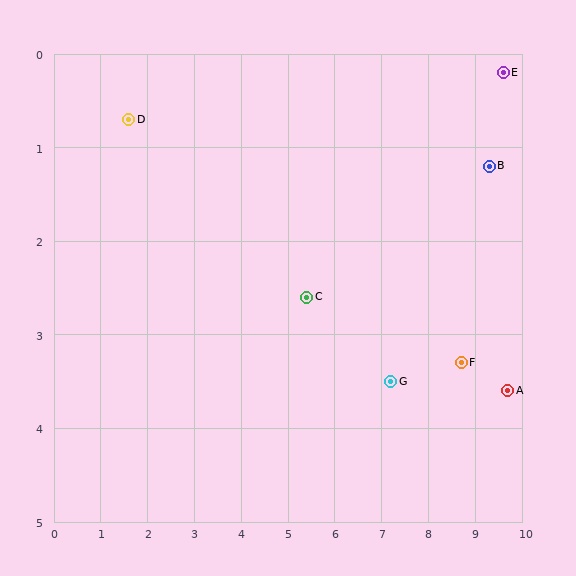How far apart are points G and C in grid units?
Points G and C are about 2.0 grid units apart.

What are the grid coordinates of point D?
Point D is at approximately (1.6, 0.7).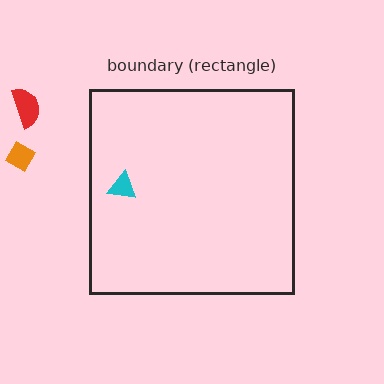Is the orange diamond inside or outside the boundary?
Outside.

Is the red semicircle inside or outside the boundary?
Outside.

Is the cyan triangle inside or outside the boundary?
Inside.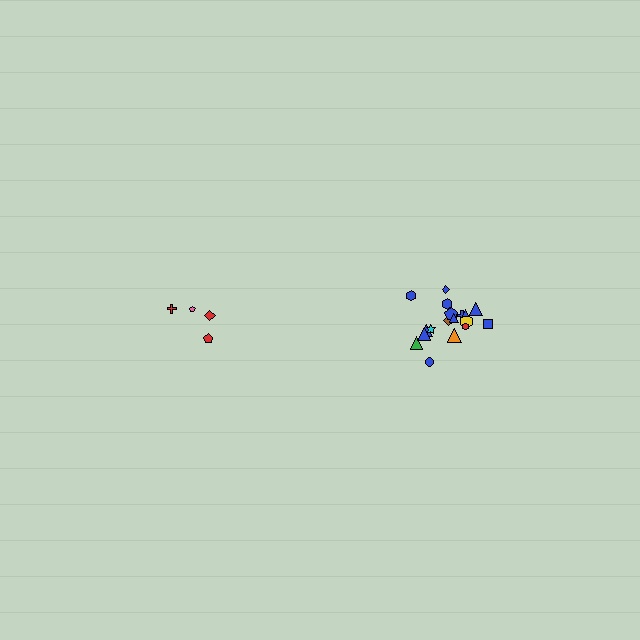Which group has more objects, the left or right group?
The right group.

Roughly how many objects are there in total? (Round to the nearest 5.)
Roughly 20 objects in total.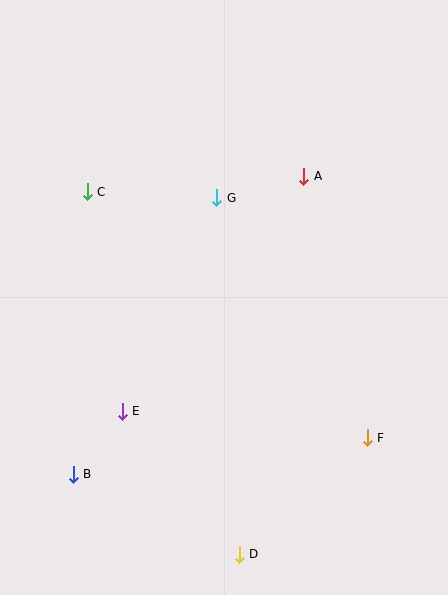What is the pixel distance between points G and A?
The distance between G and A is 90 pixels.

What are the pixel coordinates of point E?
Point E is at (122, 411).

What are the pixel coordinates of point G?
Point G is at (217, 198).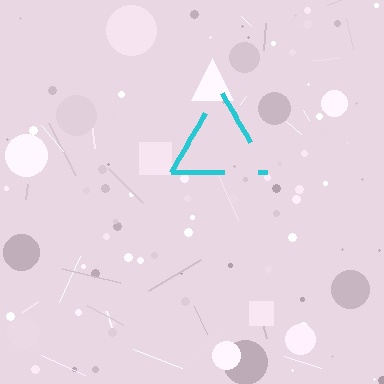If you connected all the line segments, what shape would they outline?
They would outline a triangle.